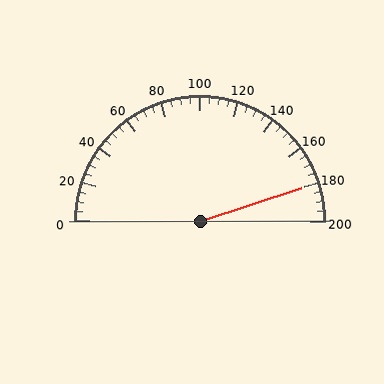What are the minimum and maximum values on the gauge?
The gauge ranges from 0 to 200.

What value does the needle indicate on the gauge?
The needle indicates approximately 180.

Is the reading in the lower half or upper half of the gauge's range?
The reading is in the upper half of the range (0 to 200).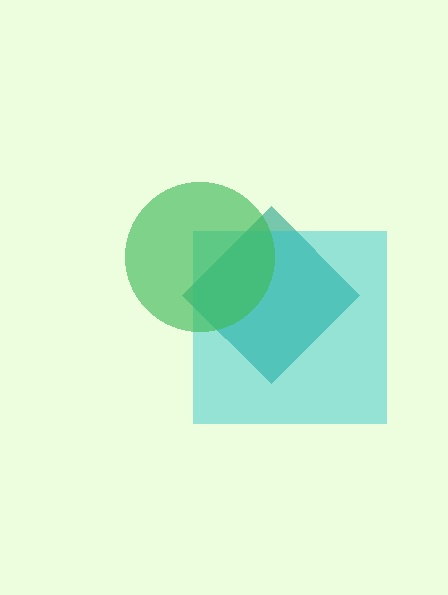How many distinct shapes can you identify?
There are 3 distinct shapes: a teal diamond, a cyan square, a green circle.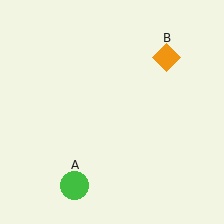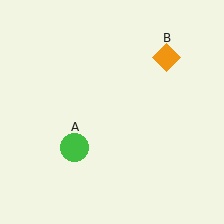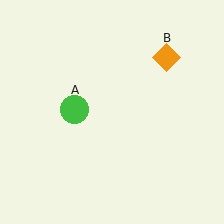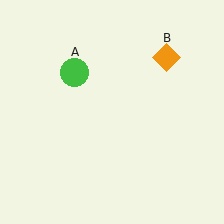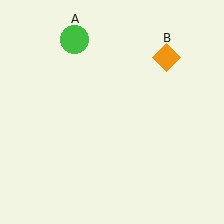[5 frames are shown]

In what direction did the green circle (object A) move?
The green circle (object A) moved up.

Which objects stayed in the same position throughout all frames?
Orange diamond (object B) remained stationary.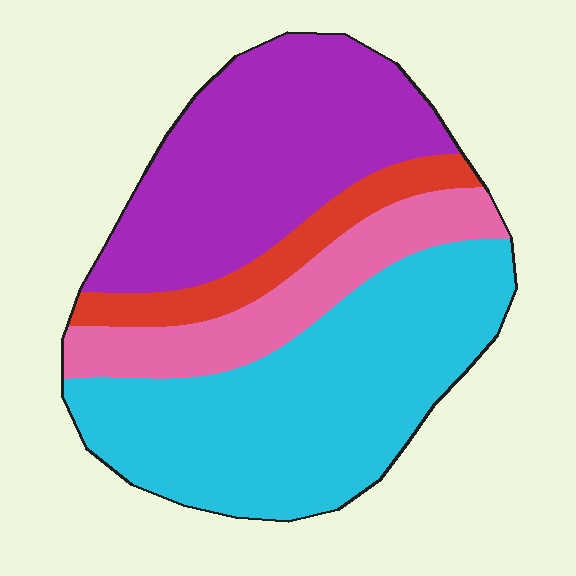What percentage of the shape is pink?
Pink covers about 15% of the shape.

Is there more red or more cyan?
Cyan.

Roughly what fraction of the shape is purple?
Purple covers roughly 35% of the shape.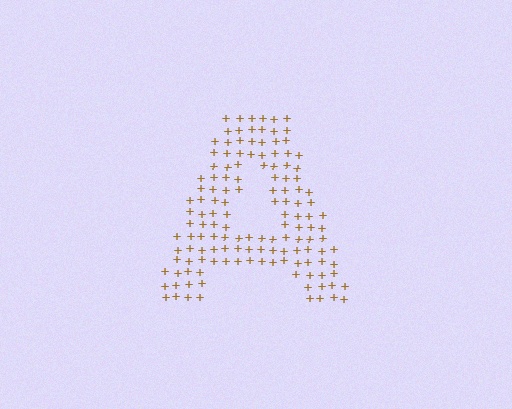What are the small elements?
The small elements are plus signs.